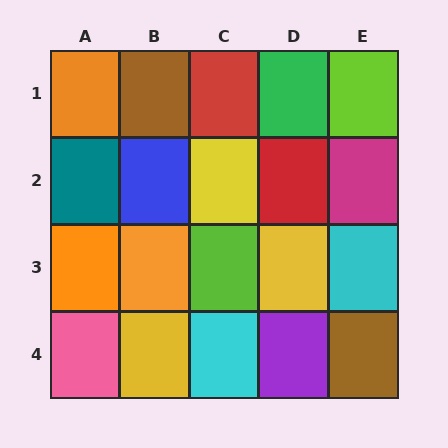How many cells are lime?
2 cells are lime.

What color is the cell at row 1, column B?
Brown.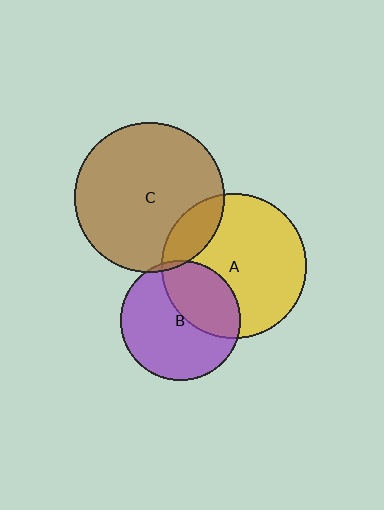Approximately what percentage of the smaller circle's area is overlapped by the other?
Approximately 5%.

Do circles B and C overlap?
Yes.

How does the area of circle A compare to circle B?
Approximately 1.5 times.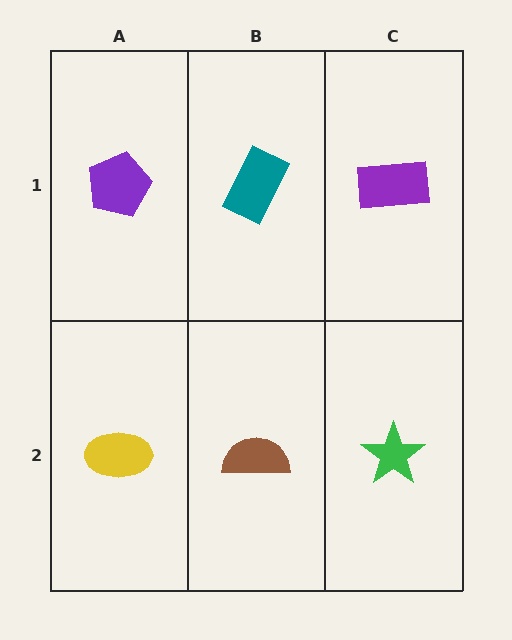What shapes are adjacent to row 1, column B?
A brown semicircle (row 2, column B), a purple pentagon (row 1, column A), a purple rectangle (row 1, column C).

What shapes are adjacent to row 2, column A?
A purple pentagon (row 1, column A), a brown semicircle (row 2, column B).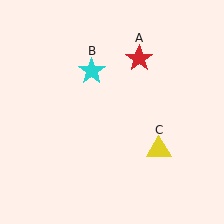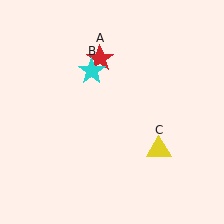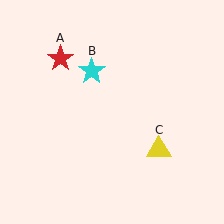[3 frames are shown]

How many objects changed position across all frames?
1 object changed position: red star (object A).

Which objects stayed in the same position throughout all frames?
Cyan star (object B) and yellow triangle (object C) remained stationary.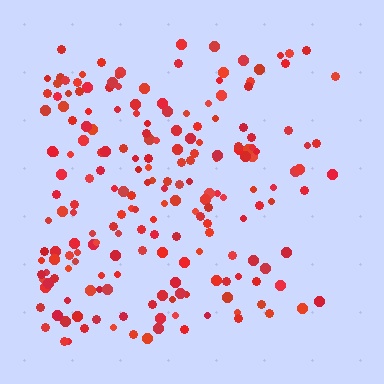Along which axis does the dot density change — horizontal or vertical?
Horizontal.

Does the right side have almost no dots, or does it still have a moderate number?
Still a moderate number, just noticeably fewer than the left.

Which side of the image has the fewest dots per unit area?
The right.